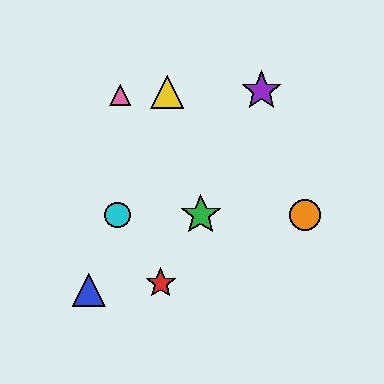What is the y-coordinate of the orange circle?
The orange circle is at y≈215.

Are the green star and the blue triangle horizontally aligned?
No, the green star is at y≈215 and the blue triangle is at y≈290.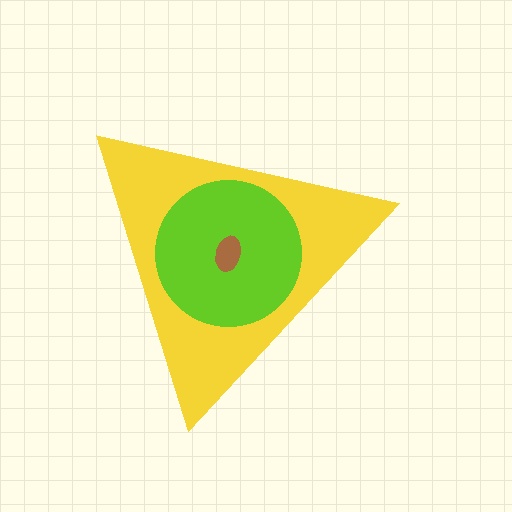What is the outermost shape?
The yellow triangle.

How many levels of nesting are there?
3.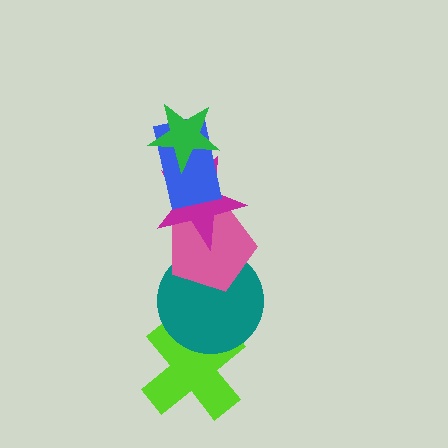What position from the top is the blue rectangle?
The blue rectangle is 2nd from the top.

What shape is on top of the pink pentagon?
The magenta star is on top of the pink pentagon.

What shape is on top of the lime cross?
The teal circle is on top of the lime cross.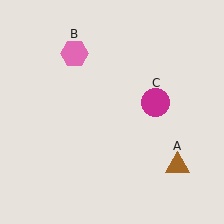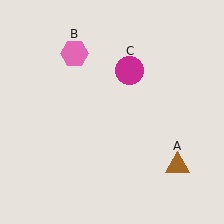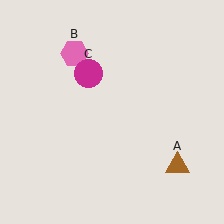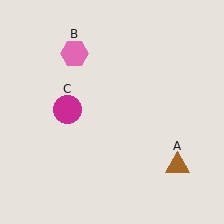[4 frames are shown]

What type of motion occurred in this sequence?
The magenta circle (object C) rotated counterclockwise around the center of the scene.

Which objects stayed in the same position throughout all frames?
Brown triangle (object A) and pink hexagon (object B) remained stationary.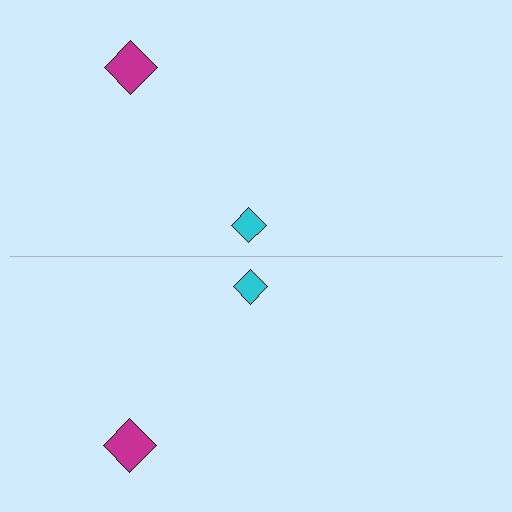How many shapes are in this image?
There are 4 shapes in this image.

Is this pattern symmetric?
Yes, this pattern has bilateral (reflection) symmetry.